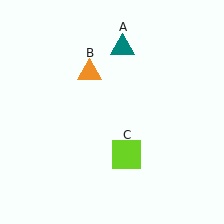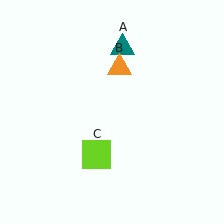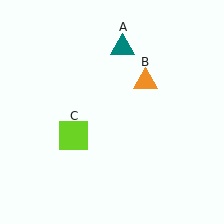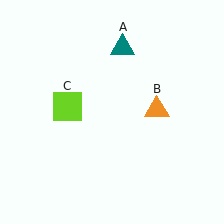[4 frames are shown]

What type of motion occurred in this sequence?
The orange triangle (object B), lime square (object C) rotated clockwise around the center of the scene.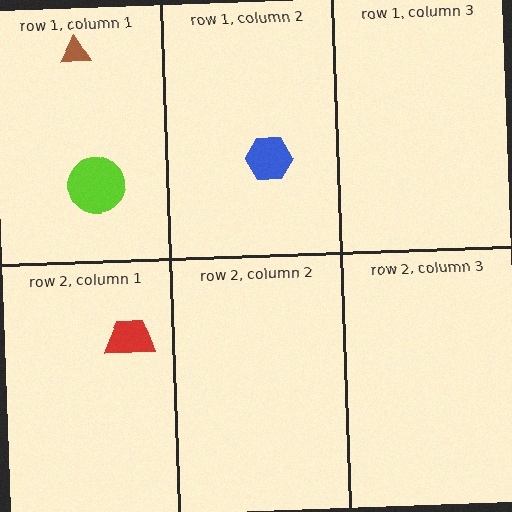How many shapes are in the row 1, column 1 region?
2.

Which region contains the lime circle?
The row 1, column 1 region.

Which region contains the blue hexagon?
The row 1, column 2 region.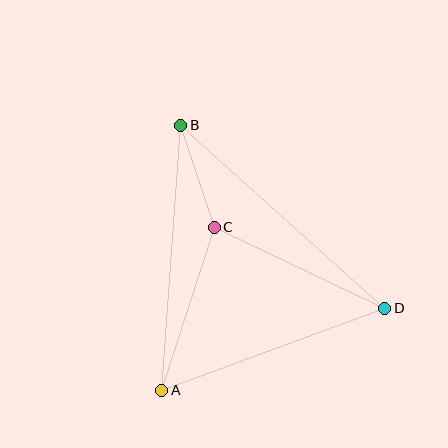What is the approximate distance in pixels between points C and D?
The distance between C and D is approximately 189 pixels.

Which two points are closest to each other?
Points B and C are closest to each other.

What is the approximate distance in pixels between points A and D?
The distance between A and D is approximately 238 pixels.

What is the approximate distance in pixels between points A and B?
The distance between A and B is approximately 265 pixels.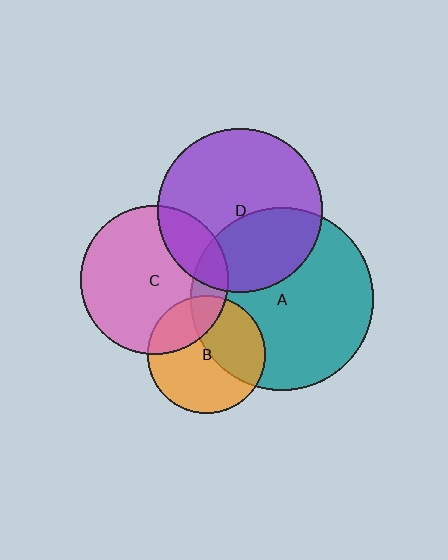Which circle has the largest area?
Circle A (teal).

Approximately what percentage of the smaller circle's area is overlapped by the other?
Approximately 20%.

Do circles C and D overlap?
Yes.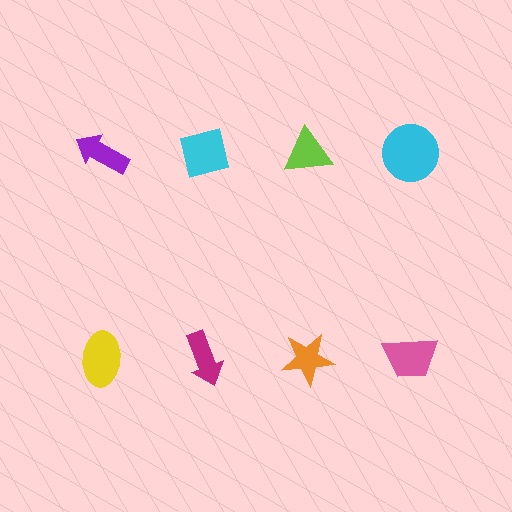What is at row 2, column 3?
An orange star.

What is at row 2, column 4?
A pink trapezoid.